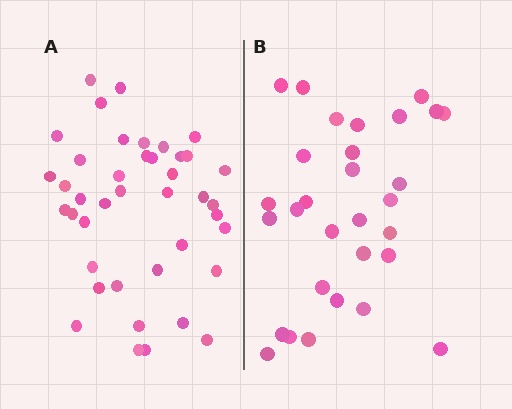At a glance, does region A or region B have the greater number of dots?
Region A (the left region) has more dots.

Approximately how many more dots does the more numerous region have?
Region A has roughly 12 or so more dots than region B.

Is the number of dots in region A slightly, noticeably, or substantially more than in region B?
Region A has noticeably more, but not dramatically so. The ratio is roughly 1.4 to 1.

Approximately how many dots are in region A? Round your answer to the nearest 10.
About 40 dots. (The exact count is 41, which rounds to 40.)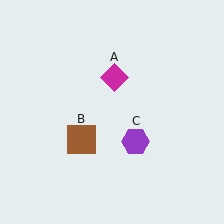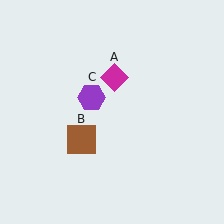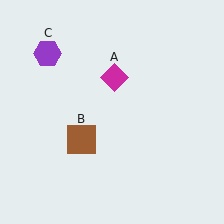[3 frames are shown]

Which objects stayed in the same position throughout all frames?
Magenta diamond (object A) and brown square (object B) remained stationary.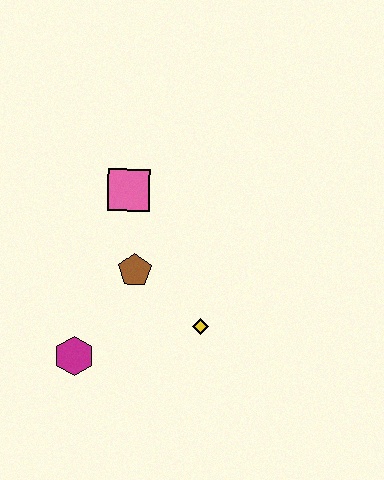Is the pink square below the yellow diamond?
No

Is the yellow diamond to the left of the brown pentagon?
No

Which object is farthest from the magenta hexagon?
The pink square is farthest from the magenta hexagon.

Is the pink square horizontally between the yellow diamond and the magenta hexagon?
Yes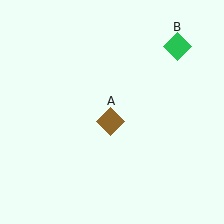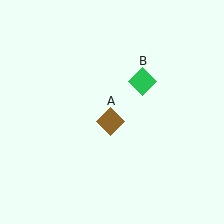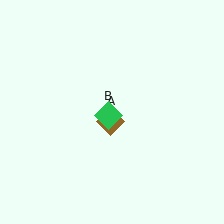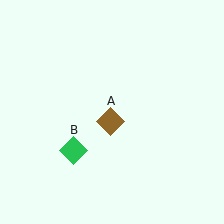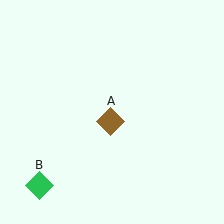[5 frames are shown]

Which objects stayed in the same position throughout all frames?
Brown diamond (object A) remained stationary.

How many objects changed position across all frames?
1 object changed position: green diamond (object B).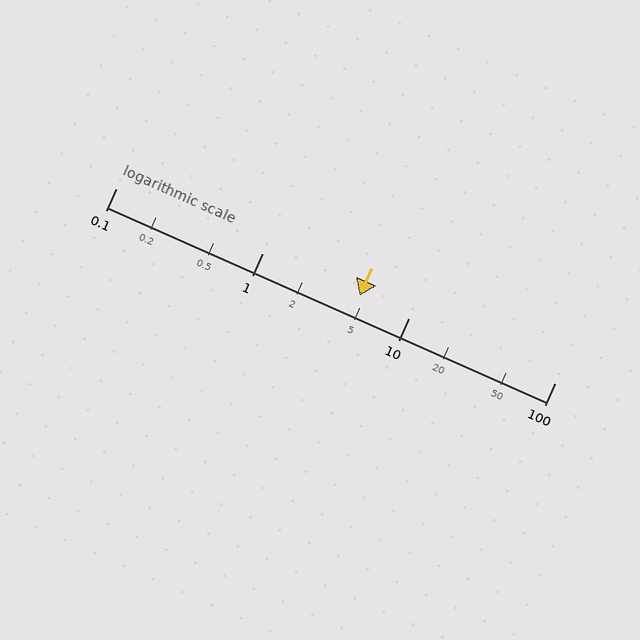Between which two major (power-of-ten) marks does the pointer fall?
The pointer is between 1 and 10.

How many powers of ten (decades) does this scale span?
The scale spans 3 decades, from 0.1 to 100.